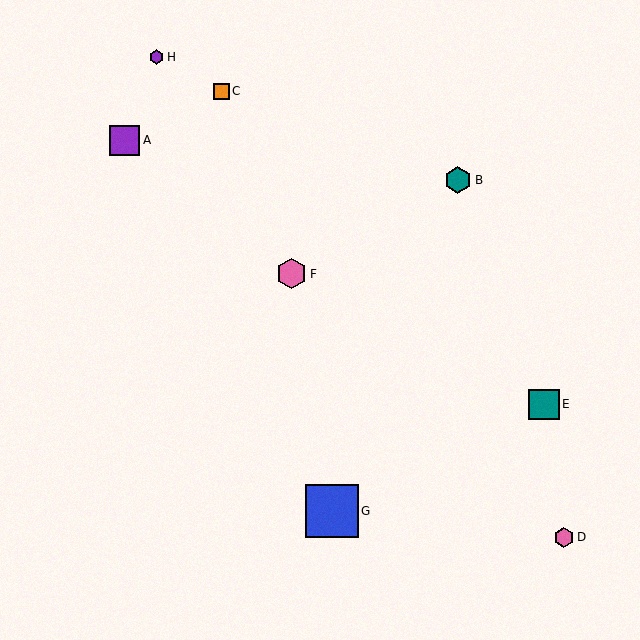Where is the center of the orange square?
The center of the orange square is at (221, 91).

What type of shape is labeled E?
Shape E is a teal square.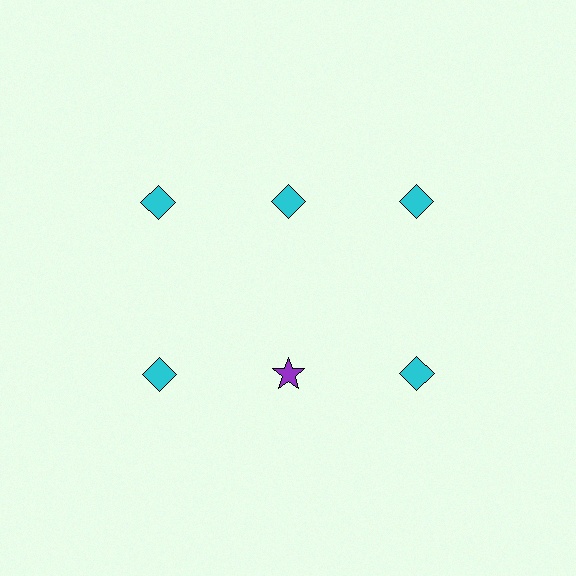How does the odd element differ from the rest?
It differs in both color (purple instead of cyan) and shape (star instead of diamond).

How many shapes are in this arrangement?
There are 6 shapes arranged in a grid pattern.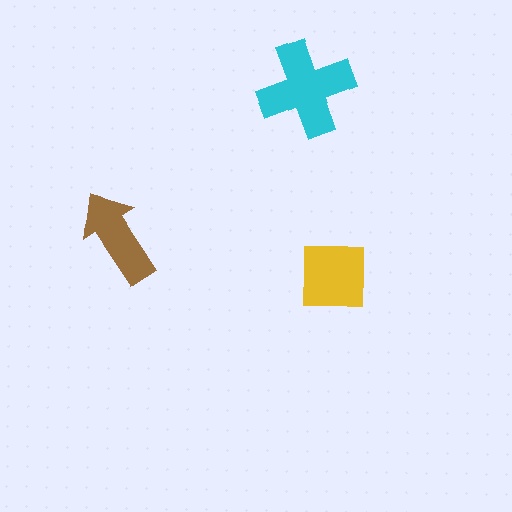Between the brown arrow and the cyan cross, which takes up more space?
The cyan cross.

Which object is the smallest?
The brown arrow.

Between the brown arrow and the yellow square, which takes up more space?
The yellow square.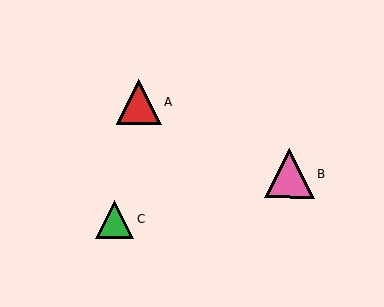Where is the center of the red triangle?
The center of the red triangle is at (139, 102).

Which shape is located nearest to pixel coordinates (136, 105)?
The red triangle (labeled A) at (139, 102) is nearest to that location.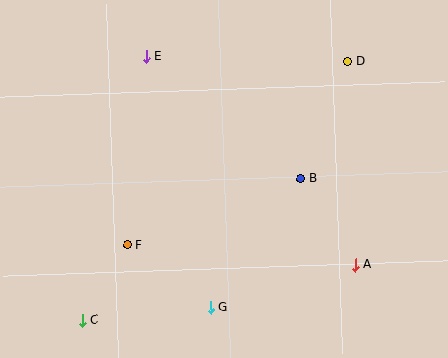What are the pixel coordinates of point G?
Point G is at (211, 307).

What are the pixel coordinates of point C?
Point C is at (82, 320).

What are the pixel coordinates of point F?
Point F is at (128, 245).